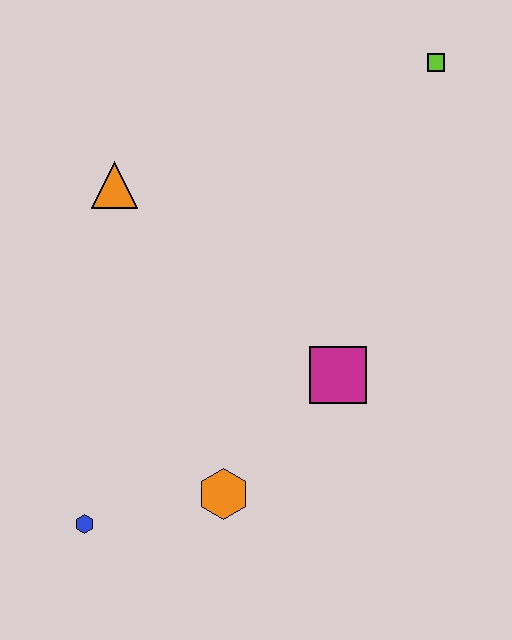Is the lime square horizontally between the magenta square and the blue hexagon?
No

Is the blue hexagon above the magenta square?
No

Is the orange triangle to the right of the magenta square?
No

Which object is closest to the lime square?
The magenta square is closest to the lime square.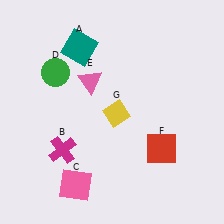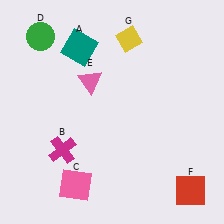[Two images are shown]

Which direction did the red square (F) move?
The red square (F) moved down.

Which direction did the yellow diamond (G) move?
The yellow diamond (G) moved up.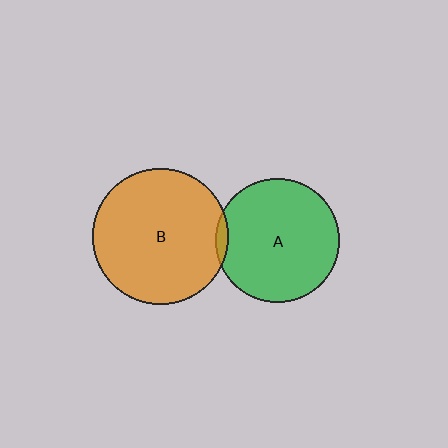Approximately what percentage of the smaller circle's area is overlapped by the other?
Approximately 5%.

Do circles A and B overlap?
Yes.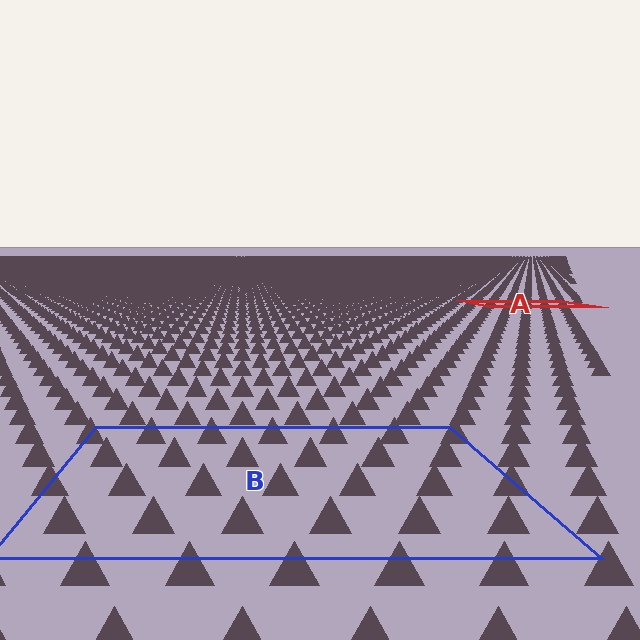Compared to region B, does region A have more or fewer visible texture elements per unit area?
Region A has more texture elements per unit area — they are packed more densely because it is farther away.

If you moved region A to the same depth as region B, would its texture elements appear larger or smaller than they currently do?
They would appear larger. At a closer depth, the same texture elements are projected at a bigger on-screen size.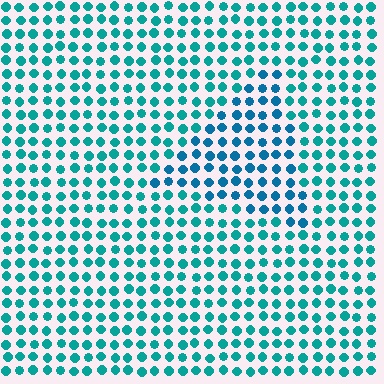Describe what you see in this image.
The image is filled with small teal elements in a uniform arrangement. A triangle-shaped region is visible where the elements are tinted to a slightly different hue, forming a subtle color boundary.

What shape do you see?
I see a triangle.